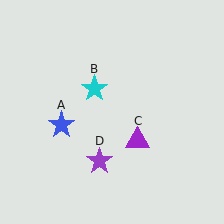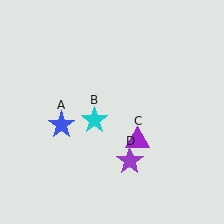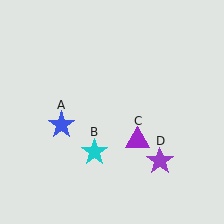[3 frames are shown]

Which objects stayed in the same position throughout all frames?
Blue star (object A) and purple triangle (object C) remained stationary.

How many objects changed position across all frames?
2 objects changed position: cyan star (object B), purple star (object D).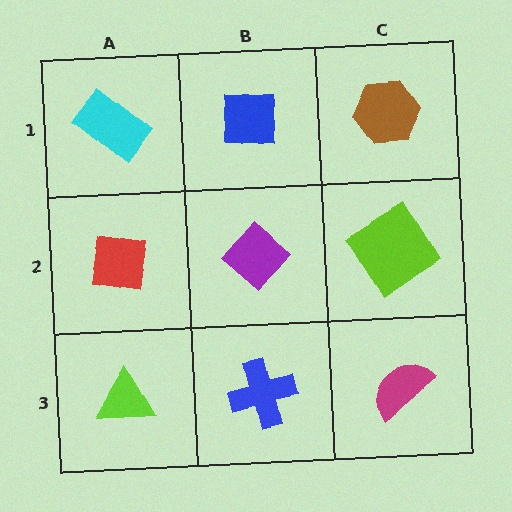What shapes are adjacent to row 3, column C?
A lime diamond (row 2, column C), a blue cross (row 3, column B).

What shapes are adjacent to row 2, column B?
A blue square (row 1, column B), a blue cross (row 3, column B), a red square (row 2, column A), a lime diamond (row 2, column C).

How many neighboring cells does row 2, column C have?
3.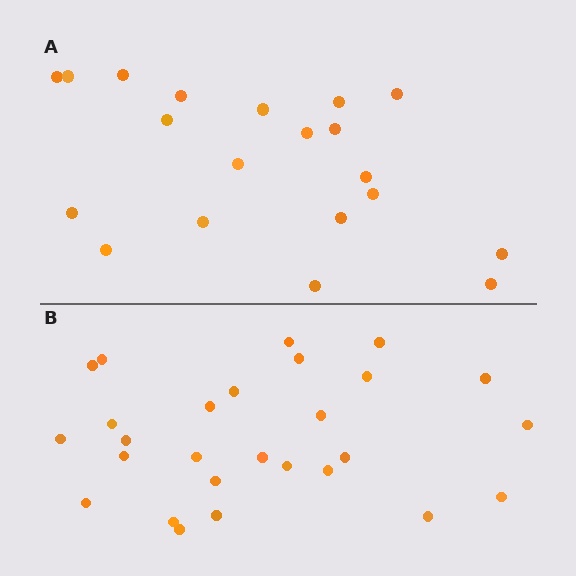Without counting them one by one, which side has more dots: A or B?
Region B (the bottom region) has more dots.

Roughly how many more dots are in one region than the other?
Region B has roughly 8 or so more dots than region A.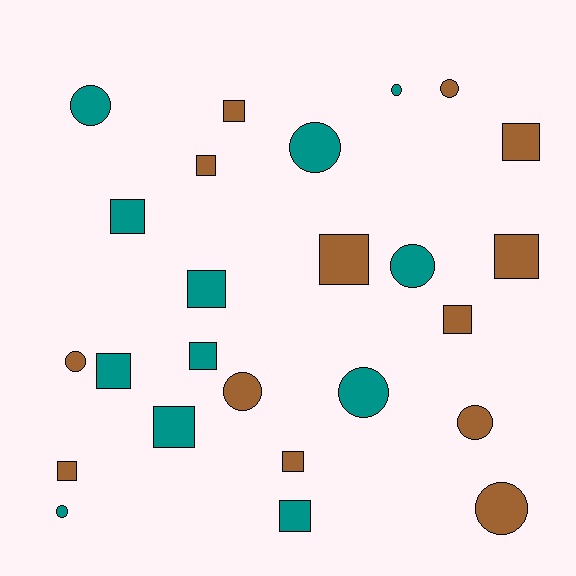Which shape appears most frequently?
Square, with 14 objects.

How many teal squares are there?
There are 6 teal squares.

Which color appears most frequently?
Brown, with 13 objects.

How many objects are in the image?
There are 25 objects.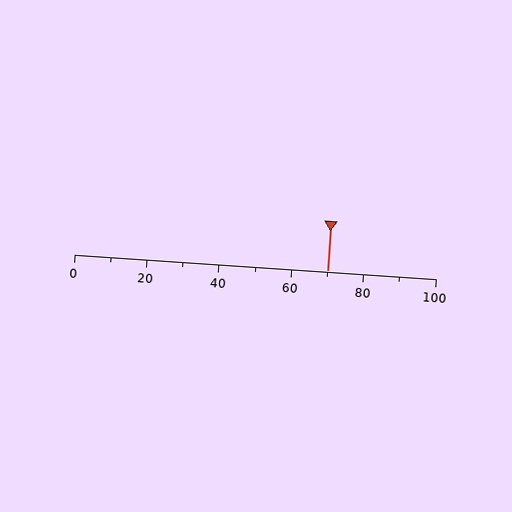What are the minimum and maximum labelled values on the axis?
The axis runs from 0 to 100.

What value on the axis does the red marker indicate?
The marker indicates approximately 70.